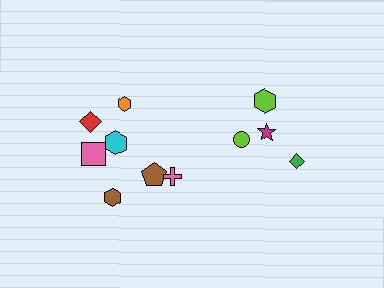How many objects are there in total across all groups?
There are 11 objects.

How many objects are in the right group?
There are 4 objects.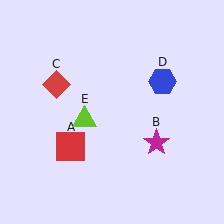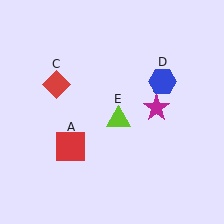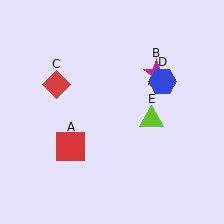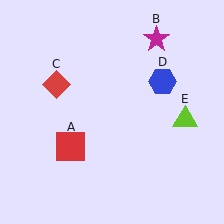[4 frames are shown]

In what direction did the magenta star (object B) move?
The magenta star (object B) moved up.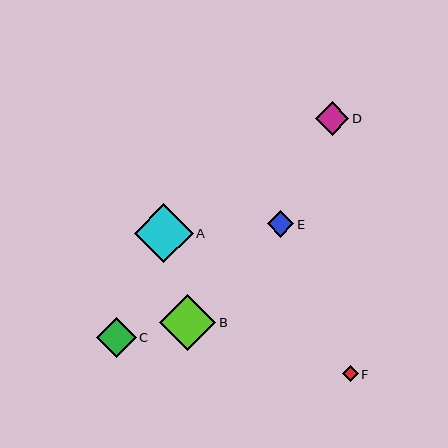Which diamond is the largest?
Diamond A is the largest with a size of approximately 59 pixels.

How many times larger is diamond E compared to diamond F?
Diamond E is approximately 1.7 times the size of diamond F.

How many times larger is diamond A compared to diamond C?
Diamond A is approximately 1.5 times the size of diamond C.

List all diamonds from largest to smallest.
From largest to smallest: A, B, C, D, E, F.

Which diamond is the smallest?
Diamond F is the smallest with a size of approximately 16 pixels.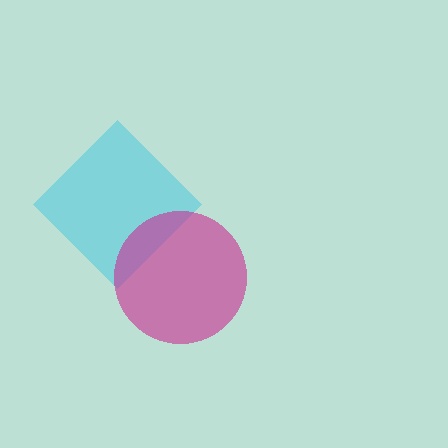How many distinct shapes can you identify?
There are 2 distinct shapes: a cyan diamond, a magenta circle.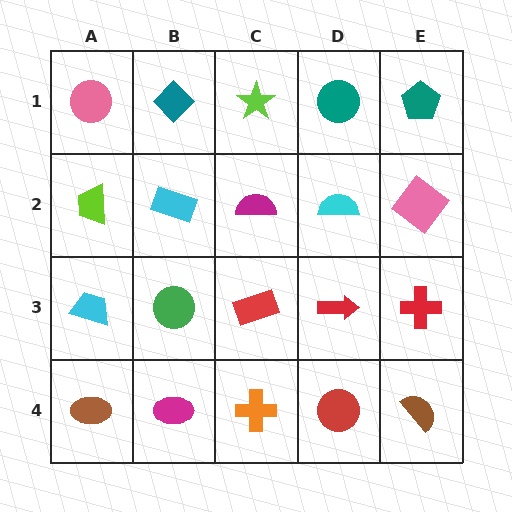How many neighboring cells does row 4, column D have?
3.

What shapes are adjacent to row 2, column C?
A lime star (row 1, column C), a red rectangle (row 3, column C), a cyan rectangle (row 2, column B), a cyan semicircle (row 2, column D).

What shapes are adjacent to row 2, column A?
A pink circle (row 1, column A), a cyan trapezoid (row 3, column A), a cyan rectangle (row 2, column B).